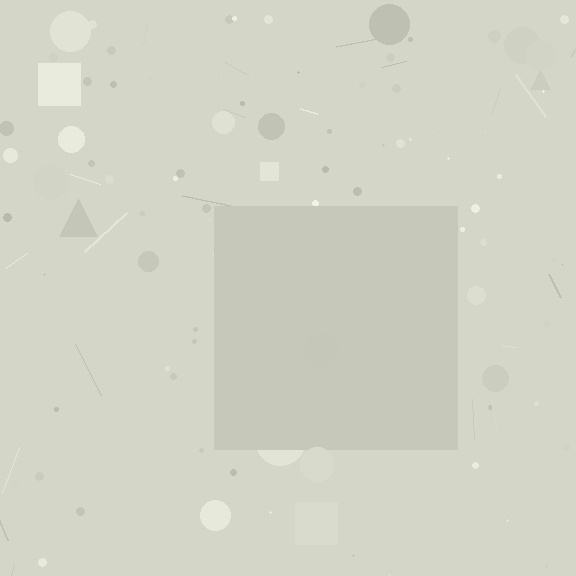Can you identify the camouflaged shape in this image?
The camouflaged shape is a square.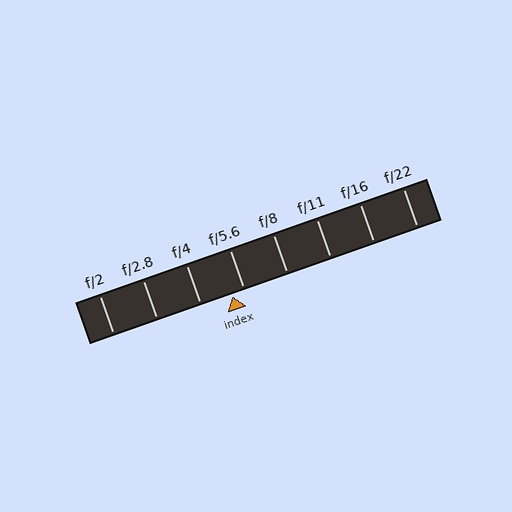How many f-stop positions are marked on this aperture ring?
There are 8 f-stop positions marked.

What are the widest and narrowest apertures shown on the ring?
The widest aperture shown is f/2 and the narrowest is f/22.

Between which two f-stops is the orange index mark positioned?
The index mark is between f/4 and f/5.6.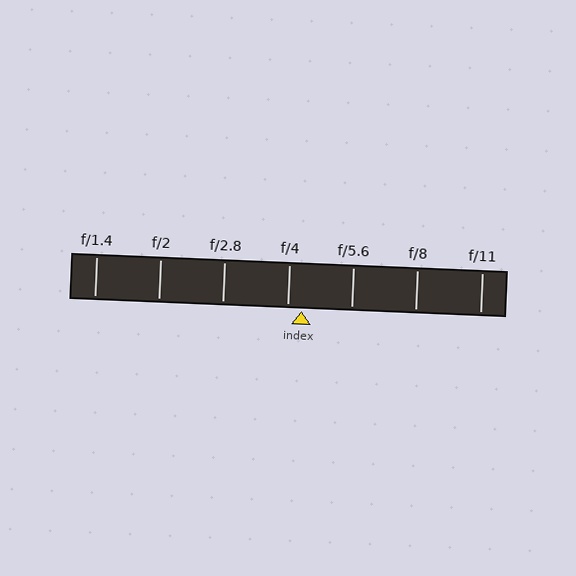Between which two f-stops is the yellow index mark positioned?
The index mark is between f/4 and f/5.6.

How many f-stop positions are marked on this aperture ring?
There are 7 f-stop positions marked.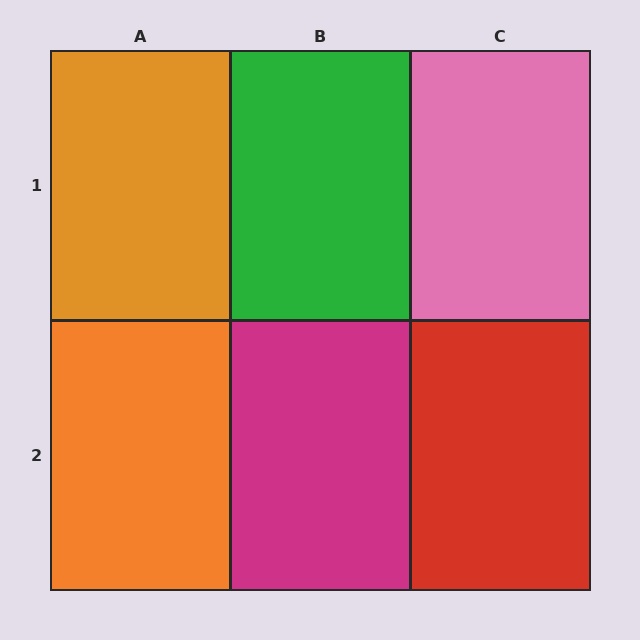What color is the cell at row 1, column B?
Green.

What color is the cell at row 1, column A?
Orange.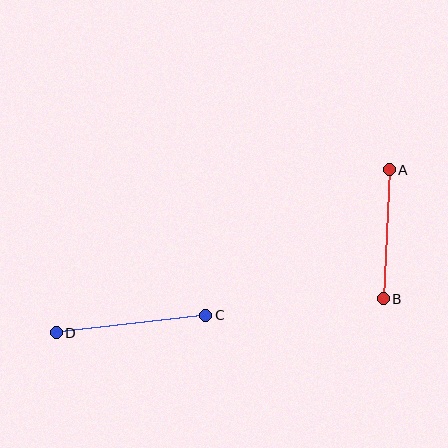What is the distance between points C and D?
The distance is approximately 151 pixels.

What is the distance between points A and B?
The distance is approximately 129 pixels.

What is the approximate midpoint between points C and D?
The midpoint is at approximately (131, 324) pixels.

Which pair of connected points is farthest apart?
Points C and D are farthest apart.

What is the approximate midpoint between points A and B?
The midpoint is at approximately (386, 234) pixels.